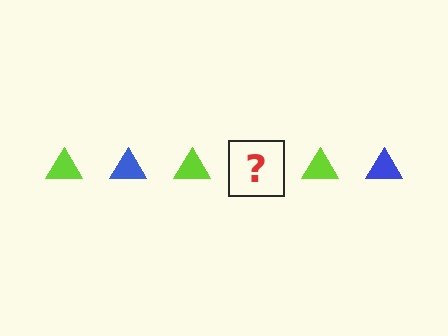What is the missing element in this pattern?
The missing element is a blue triangle.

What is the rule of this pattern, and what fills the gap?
The rule is that the pattern cycles through lime, blue triangles. The gap should be filled with a blue triangle.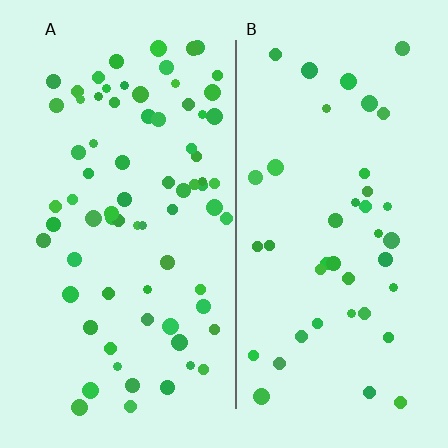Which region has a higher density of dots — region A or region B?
A (the left).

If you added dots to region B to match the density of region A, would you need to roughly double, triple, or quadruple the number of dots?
Approximately double.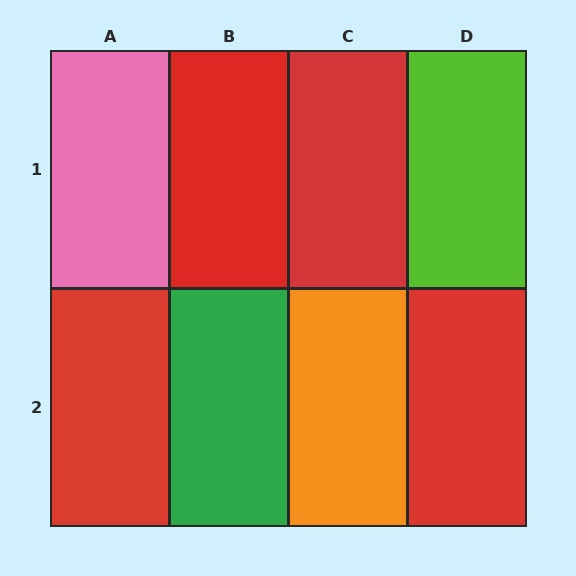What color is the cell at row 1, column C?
Red.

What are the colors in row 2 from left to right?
Red, green, orange, red.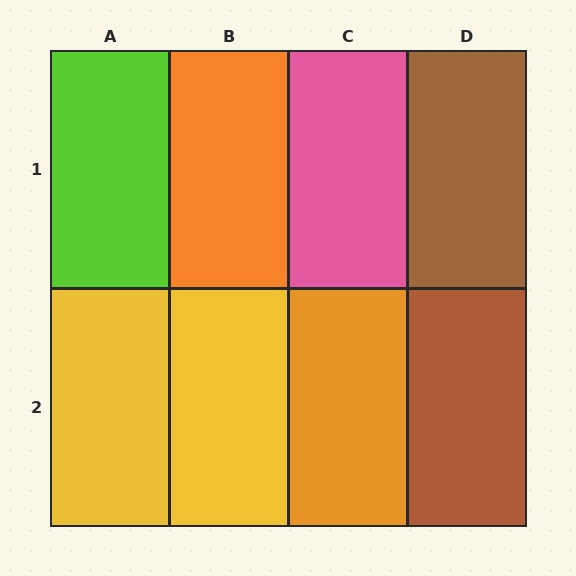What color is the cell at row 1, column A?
Lime.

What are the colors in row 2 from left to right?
Yellow, yellow, orange, brown.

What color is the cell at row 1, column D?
Brown.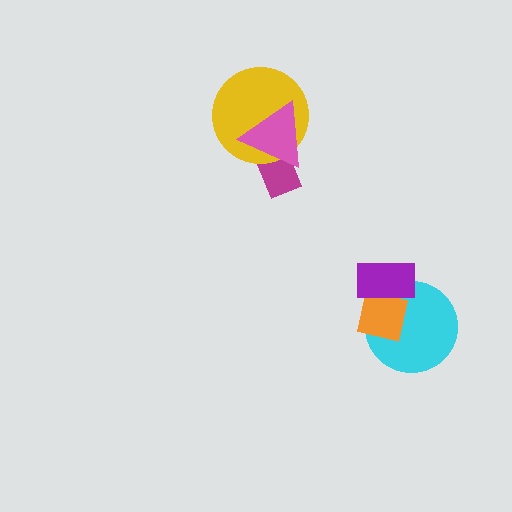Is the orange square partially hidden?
Yes, it is partially covered by another shape.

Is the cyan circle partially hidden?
Yes, it is partially covered by another shape.